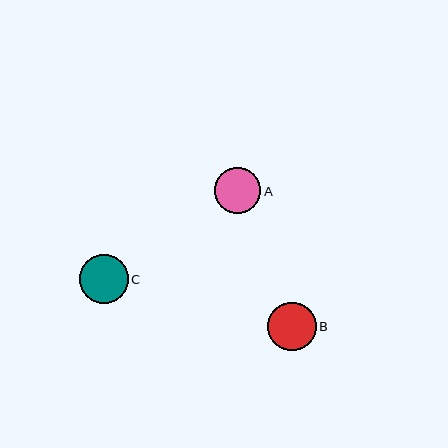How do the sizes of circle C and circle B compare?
Circle C and circle B are approximately the same size.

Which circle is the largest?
Circle C is the largest with a size of approximately 49 pixels.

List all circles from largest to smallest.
From largest to smallest: C, B, A.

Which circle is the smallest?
Circle A is the smallest with a size of approximately 46 pixels.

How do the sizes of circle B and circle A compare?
Circle B and circle A are approximately the same size.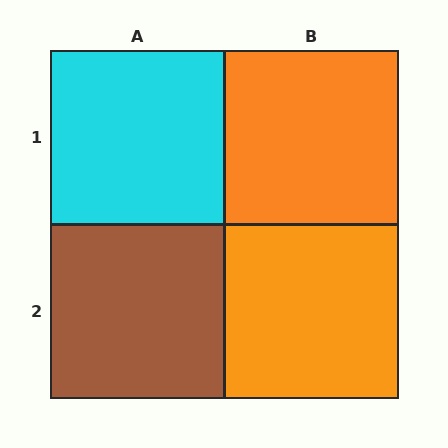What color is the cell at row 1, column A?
Cyan.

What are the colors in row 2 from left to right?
Brown, orange.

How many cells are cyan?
1 cell is cyan.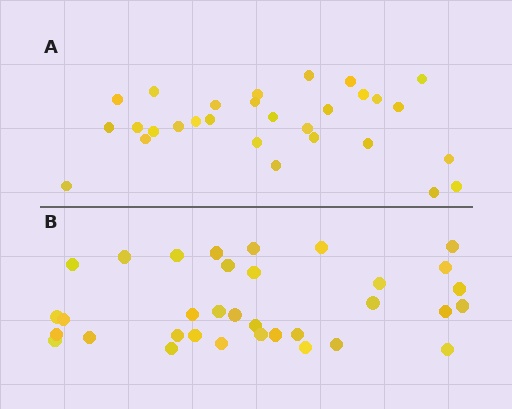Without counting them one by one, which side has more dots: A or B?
Region B (the bottom region) has more dots.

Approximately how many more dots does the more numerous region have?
Region B has about 5 more dots than region A.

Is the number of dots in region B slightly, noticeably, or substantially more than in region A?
Region B has only slightly more — the two regions are fairly close. The ratio is roughly 1.2 to 1.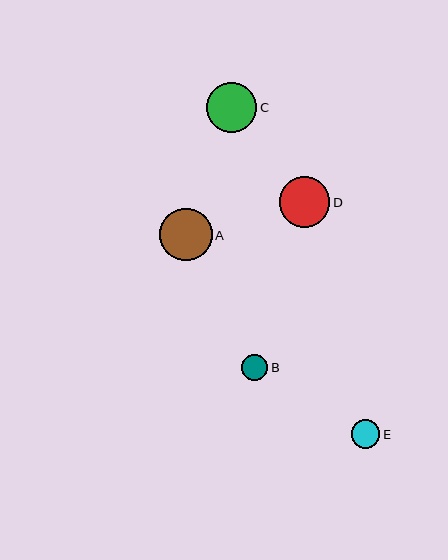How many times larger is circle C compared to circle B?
Circle C is approximately 1.9 times the size of circle B.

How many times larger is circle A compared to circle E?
Circle A is approximately 1.8 times the size of circle E.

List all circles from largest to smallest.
From largest to smallest: A, D, C, E, B.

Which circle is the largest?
Circle A is the largest with a size of approximately 53 pixels.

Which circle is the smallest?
Circle B is the smallest with a size of approximately 26 pixels.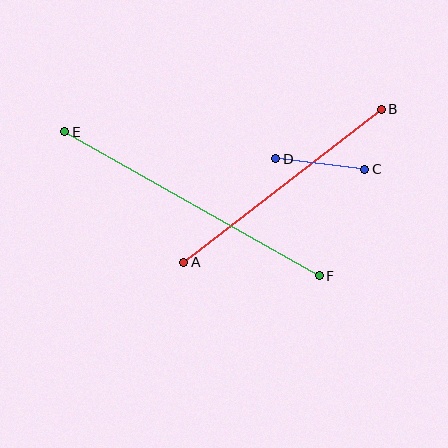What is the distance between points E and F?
The distance is approximately 292 pixels.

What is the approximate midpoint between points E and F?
The midpoint is at approximately (192, 204) pixels.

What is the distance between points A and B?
The distance is approximately 250 pixels.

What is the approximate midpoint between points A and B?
The midpoint is at approximately (283, 186) pixels.